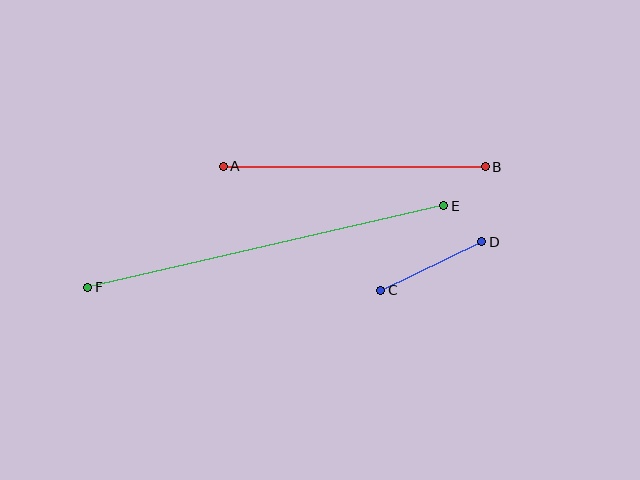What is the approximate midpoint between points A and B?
The midpoint is at approximately (354, 166) pixels.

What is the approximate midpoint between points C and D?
The midpoint is at approximately (431, 266) pixels.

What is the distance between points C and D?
The distance is approximately 112 pixels.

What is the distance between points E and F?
The distance is approximately 365 pixels.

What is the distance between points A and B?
The distance is approximately 262 pixels.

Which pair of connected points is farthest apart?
Points E and F are farthest apart.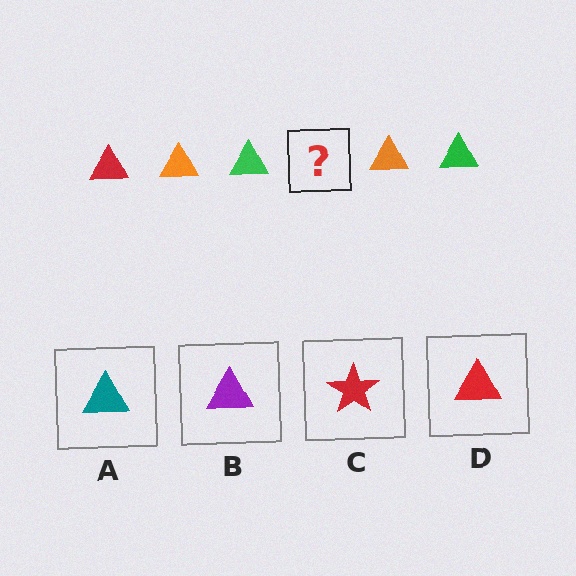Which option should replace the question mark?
Option D.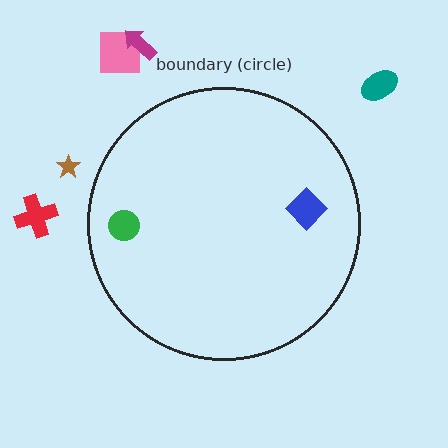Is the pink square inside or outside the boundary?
Outside.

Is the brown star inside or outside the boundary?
Outside.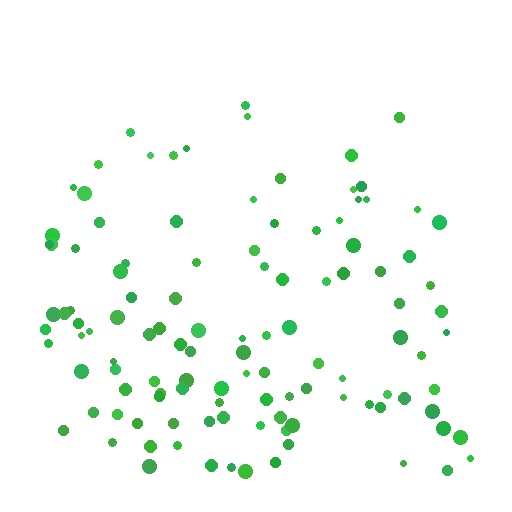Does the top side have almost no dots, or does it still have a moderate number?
Still a moderate number, just noticeably fewer than the bottom.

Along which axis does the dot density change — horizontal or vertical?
Vertical.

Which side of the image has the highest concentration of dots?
The bottom.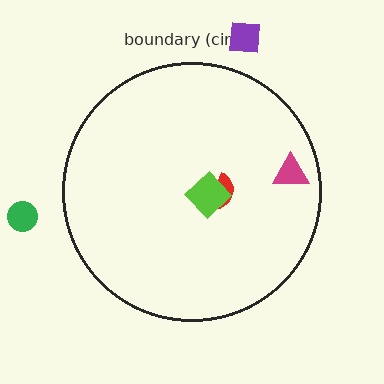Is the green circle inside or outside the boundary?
Outside.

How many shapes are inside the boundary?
3 inside, 2 outside.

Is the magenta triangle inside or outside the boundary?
Inside.